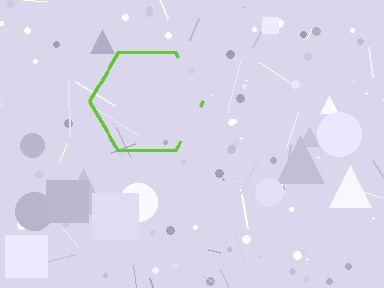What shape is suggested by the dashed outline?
The dashed outline suggests a hexagon.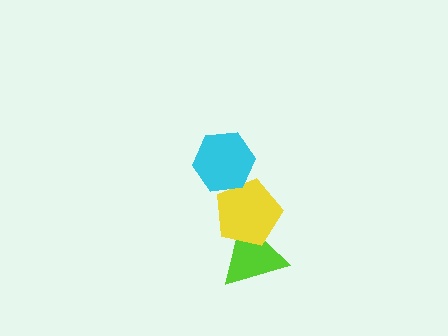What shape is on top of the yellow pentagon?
The cyan hexagon is on top of the yellow pentagon.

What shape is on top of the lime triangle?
The yellow pentagon is on top of the lime triangle.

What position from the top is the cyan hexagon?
The cyan hexagon is 1st from the top.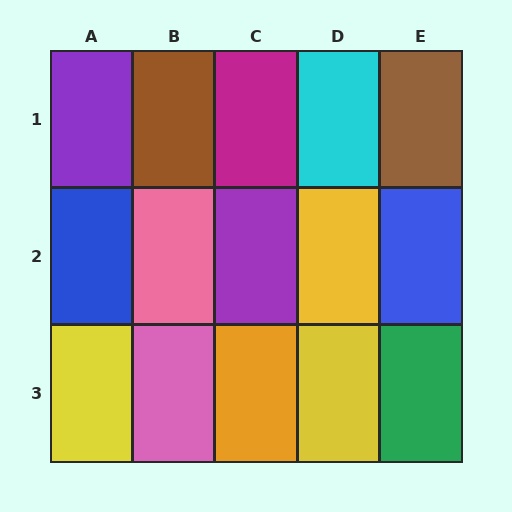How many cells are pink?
2 cells are pink.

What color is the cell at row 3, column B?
Pink.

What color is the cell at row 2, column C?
Purple.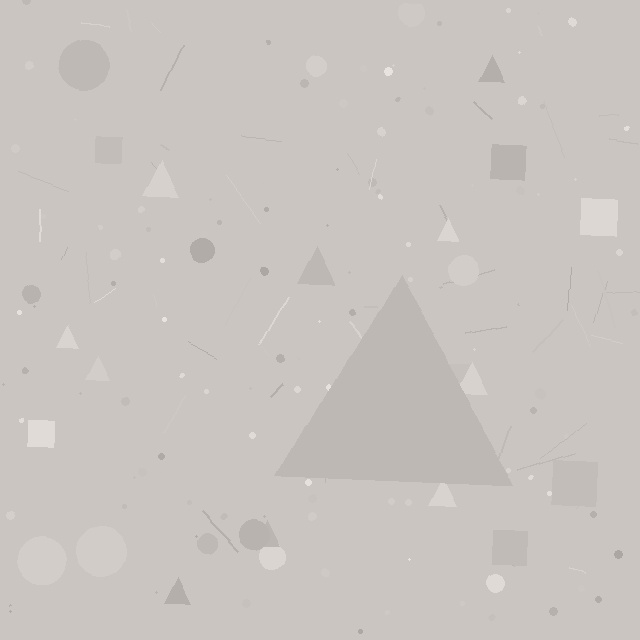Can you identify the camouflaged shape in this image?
The camouflaged shape is a triangle.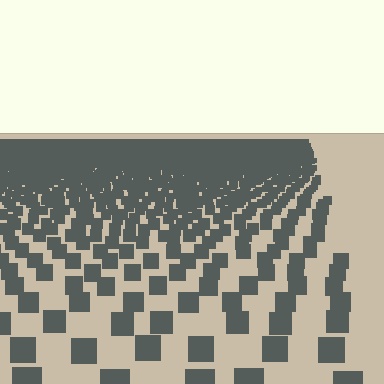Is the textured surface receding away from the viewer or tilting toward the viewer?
The surface is receding away from the viewer. Texture elements get smaller and denser toward the top.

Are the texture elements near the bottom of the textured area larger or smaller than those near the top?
Larger. Near the bottom, elements are closer to the viewer and appear at a bigger on-screen size.